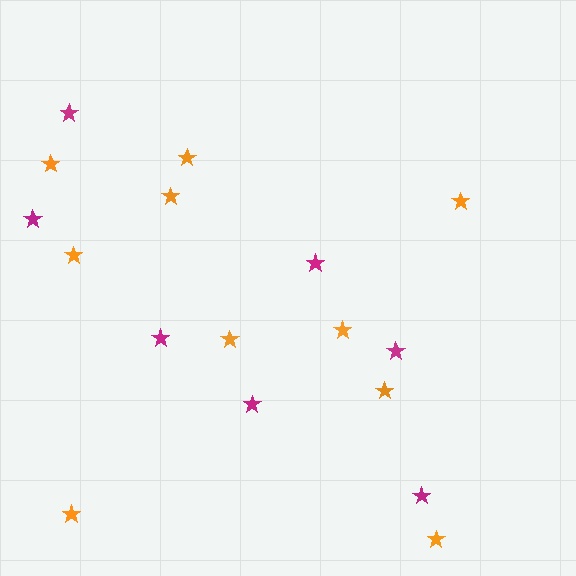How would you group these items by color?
There are 2 groups: one group of magenta stars (7) and one group of orange stars (10).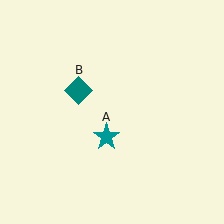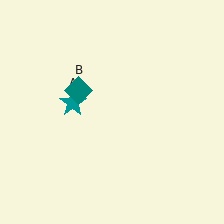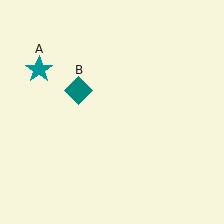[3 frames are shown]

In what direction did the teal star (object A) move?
The teal star (object A) moved up and to the left.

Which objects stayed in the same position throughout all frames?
Teal diamond (object B) remained stationary.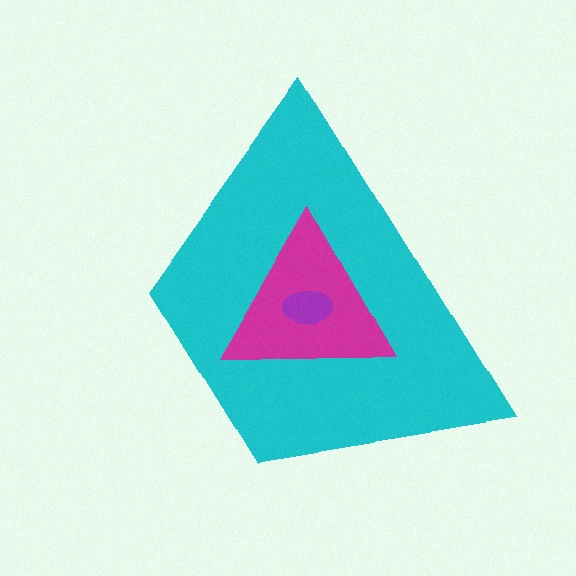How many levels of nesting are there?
3.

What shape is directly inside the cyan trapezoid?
The magenta triangle.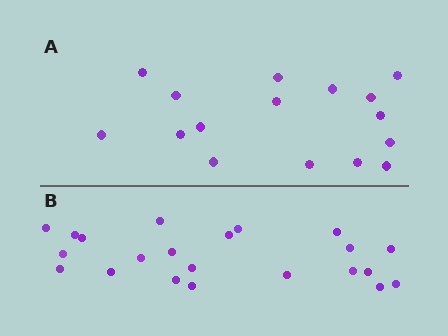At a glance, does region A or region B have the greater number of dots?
Region B (the bottom region) has more dots.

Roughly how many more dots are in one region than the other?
Region B has about 6 more dots than region A.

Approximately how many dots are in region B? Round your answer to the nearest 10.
About 20 dots. (The exact count is 22, which rounds to 20.)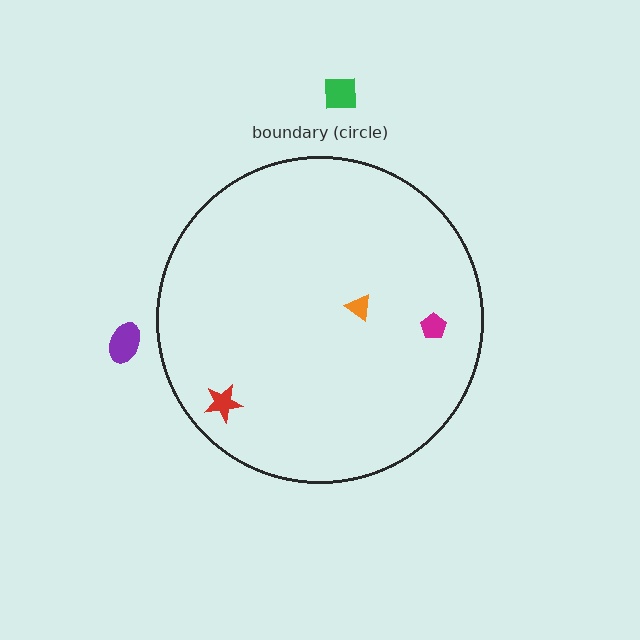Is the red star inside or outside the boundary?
Inside.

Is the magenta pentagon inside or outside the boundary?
Inside.